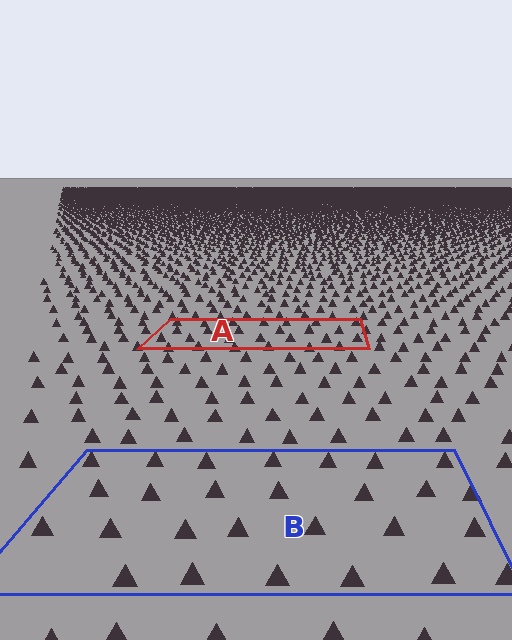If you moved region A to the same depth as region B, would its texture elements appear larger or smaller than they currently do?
They would appear larger. At a closer depth, the same texture elements are projected at a bigger on-screen size.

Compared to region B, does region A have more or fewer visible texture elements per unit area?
Region A has more texture elements per unit area — they are packed more densely because it is farther away.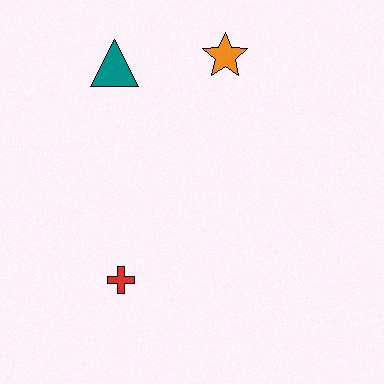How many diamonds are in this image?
There are no diamonds.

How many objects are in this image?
There are 3 objects.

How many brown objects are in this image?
There are no brown objects.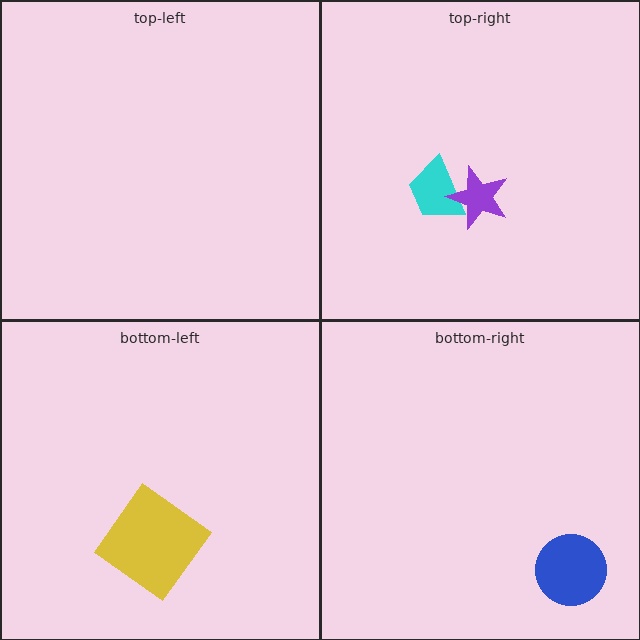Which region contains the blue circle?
The bottom-right region.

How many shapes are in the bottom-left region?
1.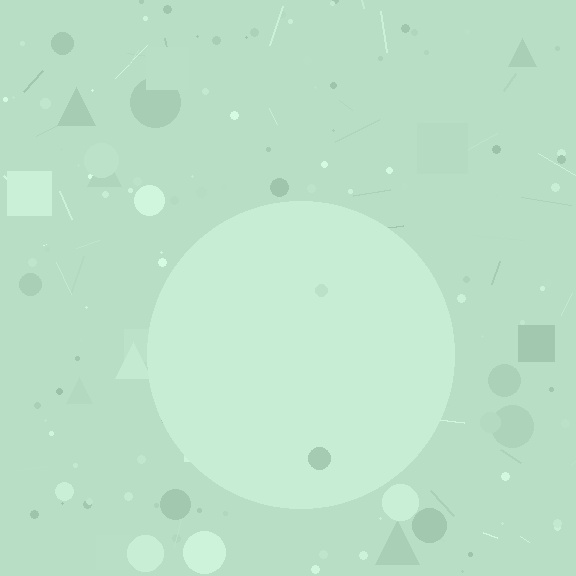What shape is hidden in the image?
A circle is hidden in the image.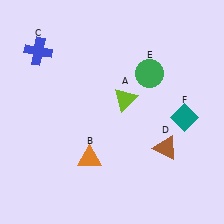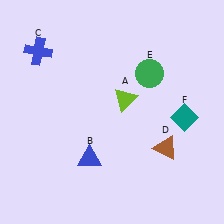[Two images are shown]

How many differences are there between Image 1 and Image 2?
There is 1 difference between the two images.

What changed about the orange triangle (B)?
In Image 1, B is orange. In Image 2, it changed to blue.